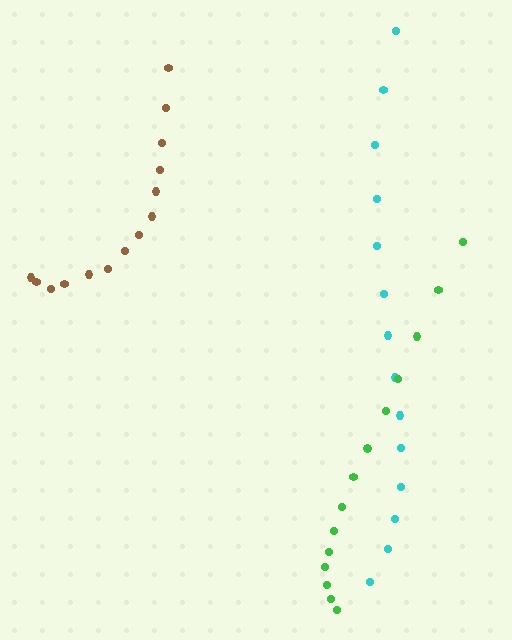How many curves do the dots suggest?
There are 3 distinct paths.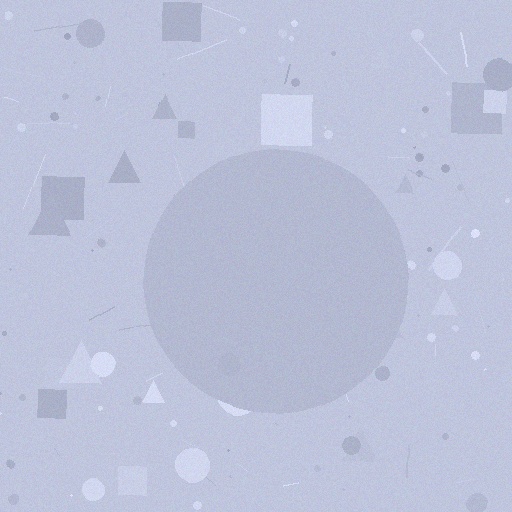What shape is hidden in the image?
A circle is hidden in the image.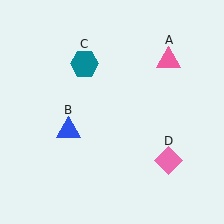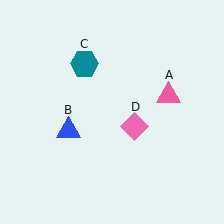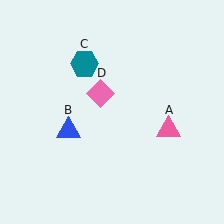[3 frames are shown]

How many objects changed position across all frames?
2 objects changed position: pink triangle (object A), pink diamond (object D).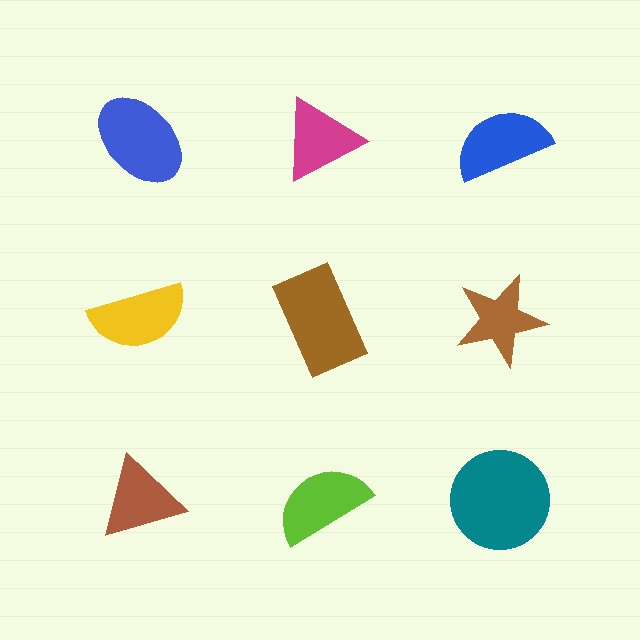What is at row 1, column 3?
A blue semicircle.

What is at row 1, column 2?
A magenta triangle.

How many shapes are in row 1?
3 shapes.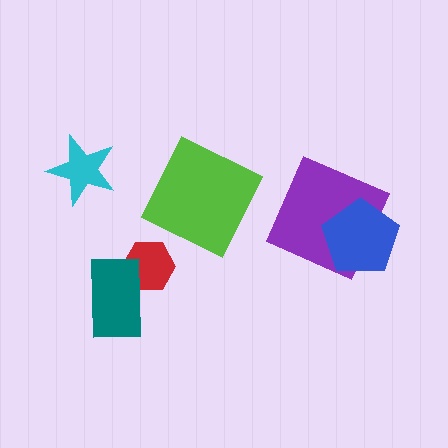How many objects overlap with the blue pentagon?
1 object overlaps with the blue pentagon.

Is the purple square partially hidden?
Yes, it is partially covered by another shape.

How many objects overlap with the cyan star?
0 objects overlap with the cyan star.